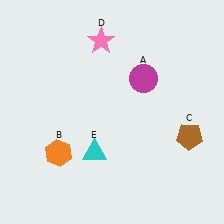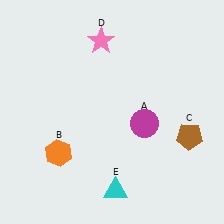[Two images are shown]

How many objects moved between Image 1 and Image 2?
2 objects moved between the two images.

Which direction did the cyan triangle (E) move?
The cyan triangle (E) moved down.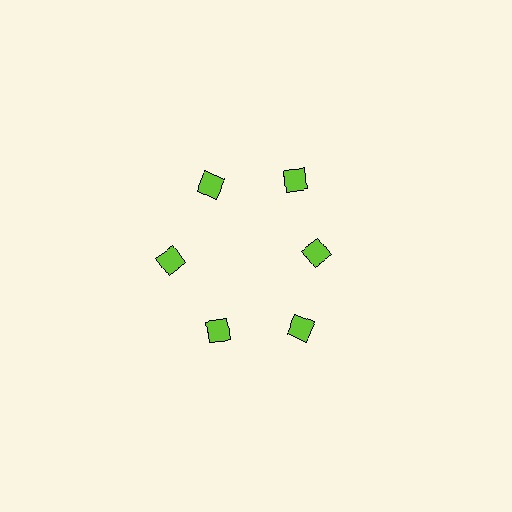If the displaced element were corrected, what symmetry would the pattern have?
It would have 6-fold rotational symmetry — the pattern would map onto itself every 60 degrees.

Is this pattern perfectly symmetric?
No. The 6 lime diamonds are arranged in a ring, but one element near the 3 o'clock position is pulled inward toward the center, breaking the 6-fold rotational symmetry.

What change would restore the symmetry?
The symmetry would be restored by moving it outward, back onto the ring so that all 6 diamonds sit at equal angles and equal distance from the center.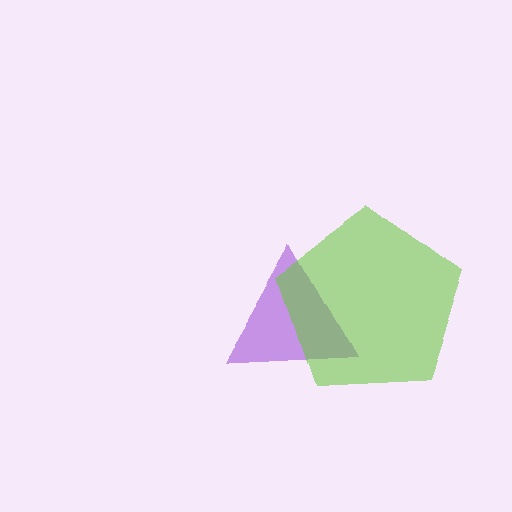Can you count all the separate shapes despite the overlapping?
Yes, there are 2 separate shapes.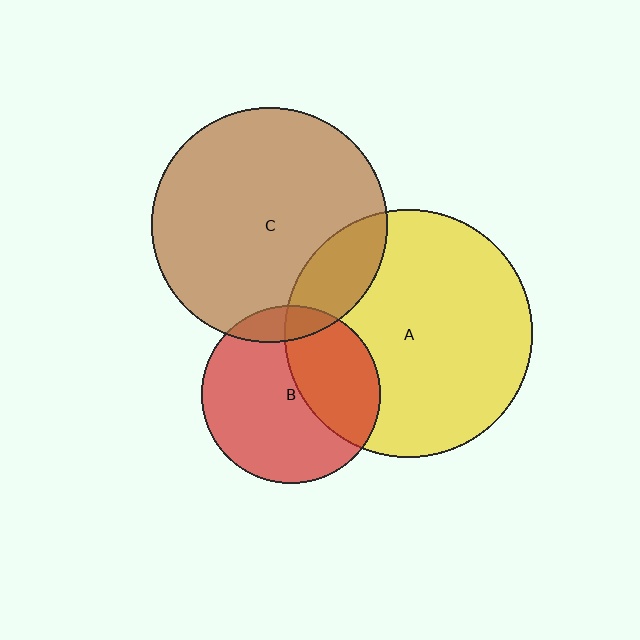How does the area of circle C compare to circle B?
Approximately 1.7 times.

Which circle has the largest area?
Circle A (yellow).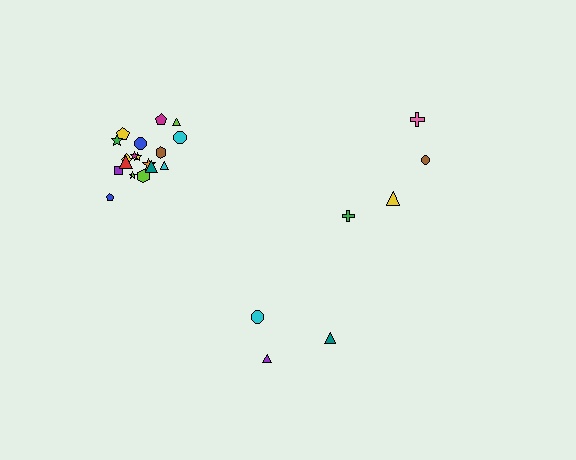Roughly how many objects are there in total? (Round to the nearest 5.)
Roughly 25 objects in total.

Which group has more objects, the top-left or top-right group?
The top-left group.